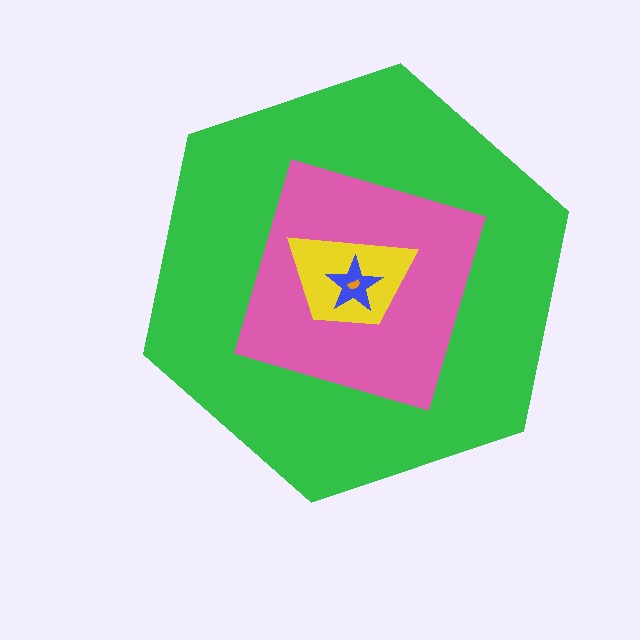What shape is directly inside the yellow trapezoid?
The blue star.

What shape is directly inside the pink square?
The yellow trapezoid.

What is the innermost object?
The orange semicircle.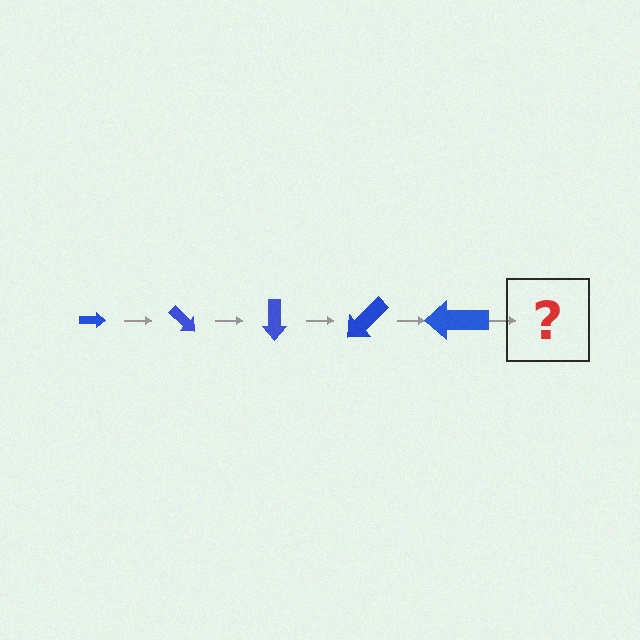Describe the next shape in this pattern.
It should be an arrow, larger than the previous one and rotated 225 degrees from the start.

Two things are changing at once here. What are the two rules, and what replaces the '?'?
The two rules are that the arrow grows larger each step and it rotates 45 degrees each step. The '?' should be an arrow, larger than the previous one and rotated 225 degrees from the start.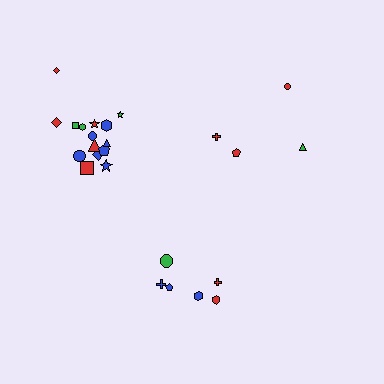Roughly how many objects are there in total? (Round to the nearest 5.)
Roughly 25 objects in total.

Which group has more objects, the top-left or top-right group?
The top-left group.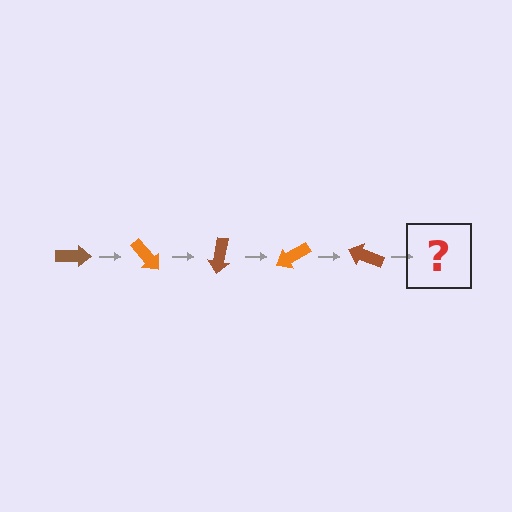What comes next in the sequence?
The next element should be an orange arrow, rotated 250 degrees from the start.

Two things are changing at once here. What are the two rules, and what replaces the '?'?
The two rules are that it rotates 50 degrees each step and the color cycles through brown and orange. The '?' should be an orange arrow, rotated 250 degrees from the start.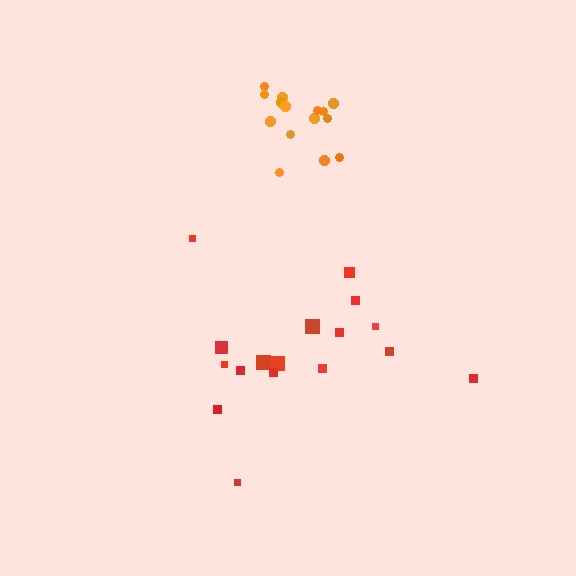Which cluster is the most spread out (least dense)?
Red.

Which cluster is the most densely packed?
Orange.